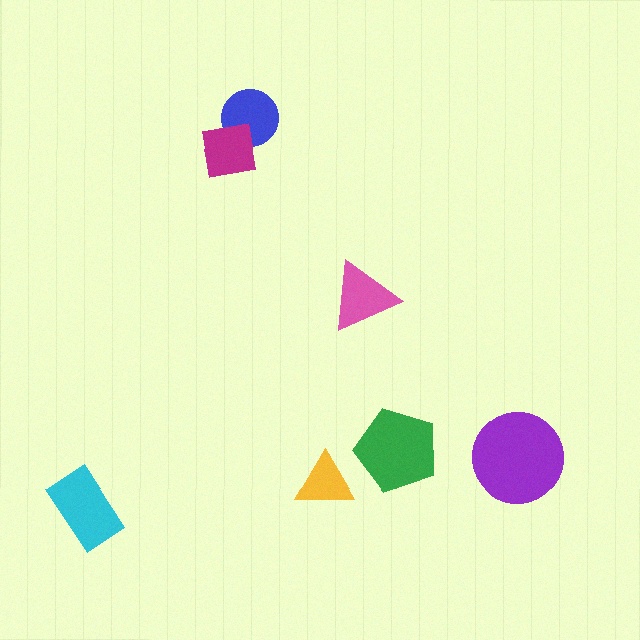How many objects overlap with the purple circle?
0 objects overlap with the purple circle.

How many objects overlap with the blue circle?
1 object overlaps with the blue circle.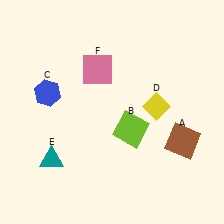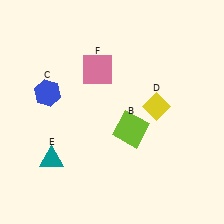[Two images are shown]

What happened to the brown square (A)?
The brown square (A) was removed in Image 2. It was in the bottom-right area of Image 1.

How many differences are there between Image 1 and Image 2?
There is 1 difference between the two images.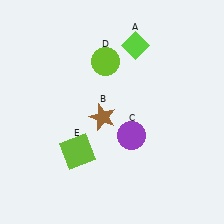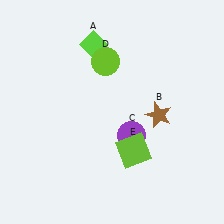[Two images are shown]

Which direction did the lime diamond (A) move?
The lime diamond (A) moved left.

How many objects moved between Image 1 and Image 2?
3 objects moved between the two images.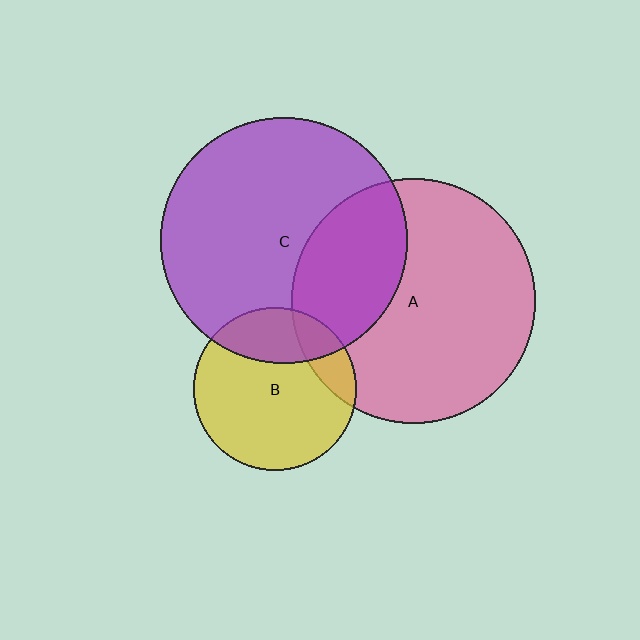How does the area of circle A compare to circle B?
Approximately 2.3 times.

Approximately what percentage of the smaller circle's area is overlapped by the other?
Approximately 15%.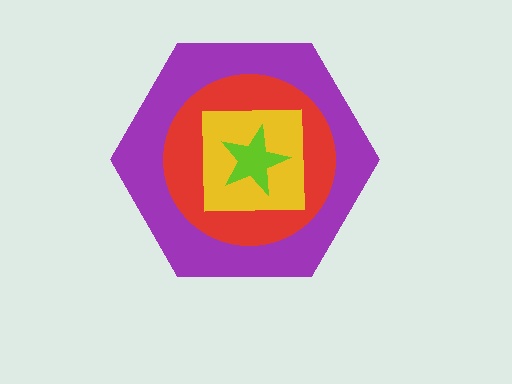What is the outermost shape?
The purple hexagon.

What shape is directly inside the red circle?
The yellow square.